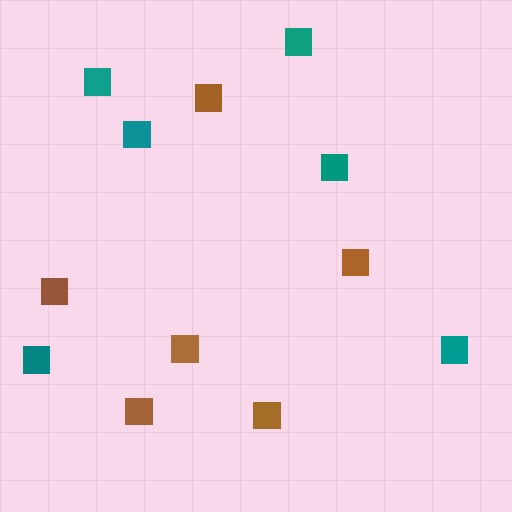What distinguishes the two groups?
There are 2 groups: one group of brown squares (6) and one group of teal squares (6).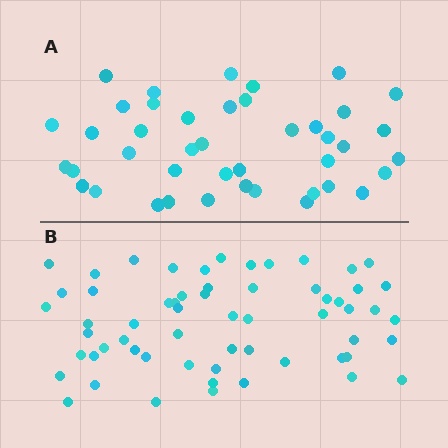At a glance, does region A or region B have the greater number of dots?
Region B (the bottom region) has more dots.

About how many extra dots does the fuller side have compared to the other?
Region B has approximately 20 more dots than region A.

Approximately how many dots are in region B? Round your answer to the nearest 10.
About 60 dots.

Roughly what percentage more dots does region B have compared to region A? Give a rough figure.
About 45% more.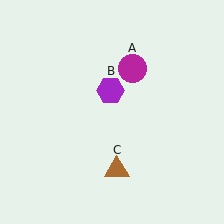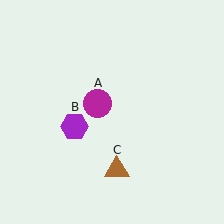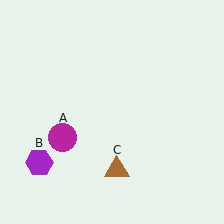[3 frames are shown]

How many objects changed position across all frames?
2 objects changed position: magenta circle (object A), purple hexagon (object B).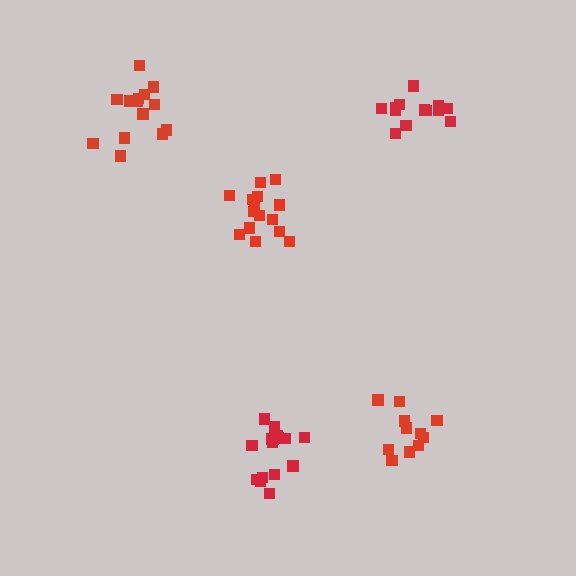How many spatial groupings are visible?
There are 5 spatial groupings.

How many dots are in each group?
Group 1: 16 dots, Group 2: 11 dots, Group 3: 13 dots, Group 4: 14 dots, Group 5: 15 dots (69 total).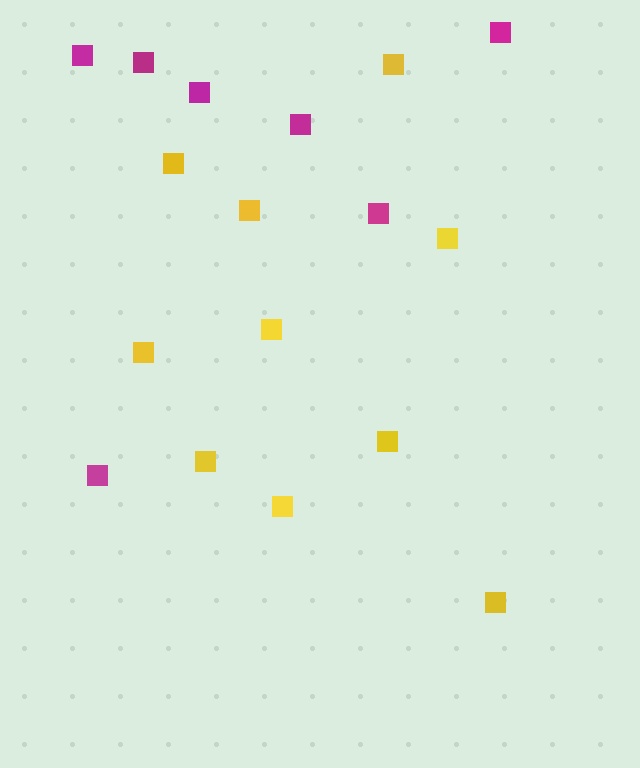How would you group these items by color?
There are 2 groups: one group of yellow squares (10) and one group of magenta squares (7).